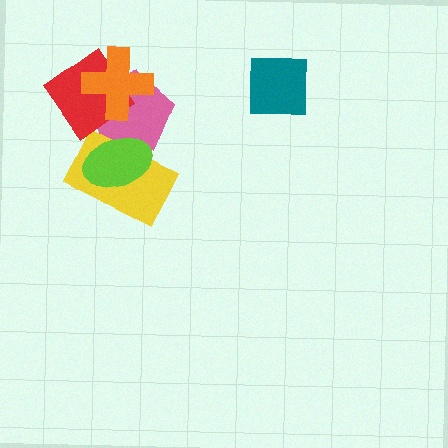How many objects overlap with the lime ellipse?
3 objects overlap with the lime ellipse.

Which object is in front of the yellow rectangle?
The lime ellipse is in front of the yellow rectangle.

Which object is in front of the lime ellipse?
The red diamond is in front of the lime ellipse.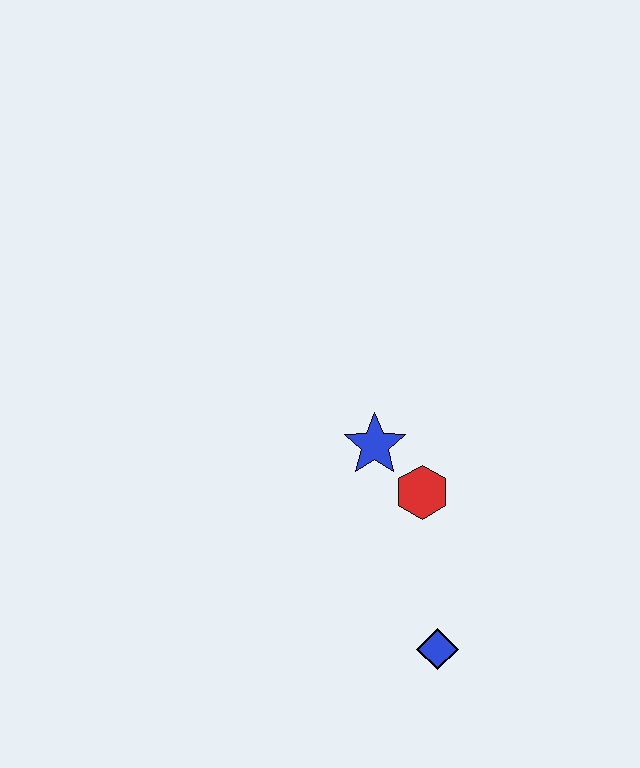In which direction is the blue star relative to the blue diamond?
The blue star is above the blue diamond.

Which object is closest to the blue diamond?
The red hexagon is closest to the blue diamond.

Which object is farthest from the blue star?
The blue diamond is farthest from the blue star.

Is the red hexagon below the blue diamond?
No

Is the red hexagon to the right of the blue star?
Yes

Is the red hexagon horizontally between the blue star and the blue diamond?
Yes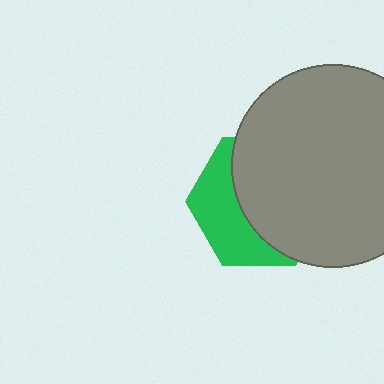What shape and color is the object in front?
The object in front is a gray circle.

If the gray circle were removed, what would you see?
You would see the complete green hexagon.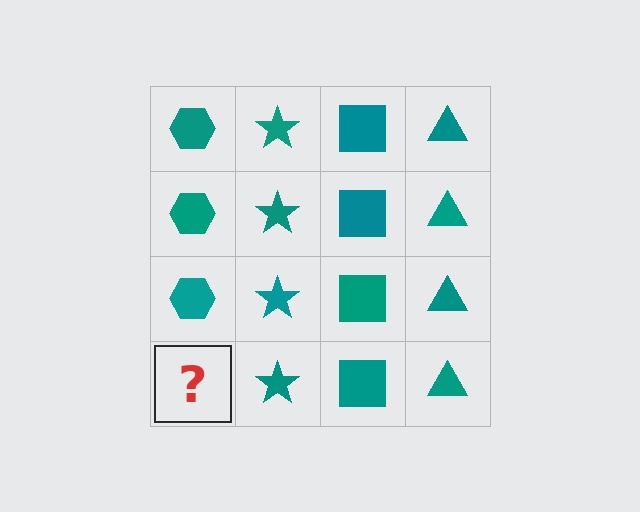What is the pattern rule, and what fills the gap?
The rule is that each column has a consistent shape. The gap should be filled with a teal hexagon.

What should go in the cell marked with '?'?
The missing cell should contain a teal hexagon.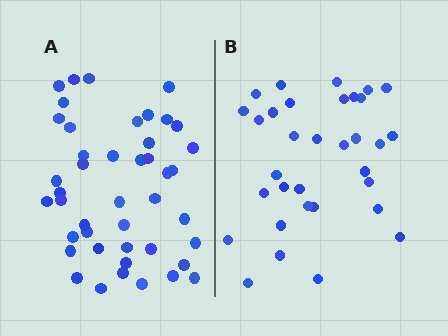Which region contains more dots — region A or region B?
Region A (the left region) has more dots.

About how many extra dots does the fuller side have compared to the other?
Region A has roughly 12 or so more dots than region B.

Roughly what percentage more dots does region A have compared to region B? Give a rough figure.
About 35% more.